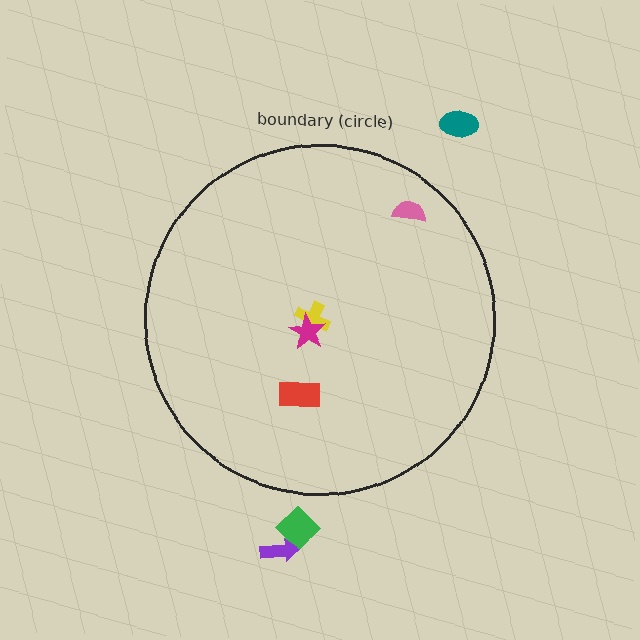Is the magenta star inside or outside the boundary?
Inside.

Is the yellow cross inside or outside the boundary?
Inside.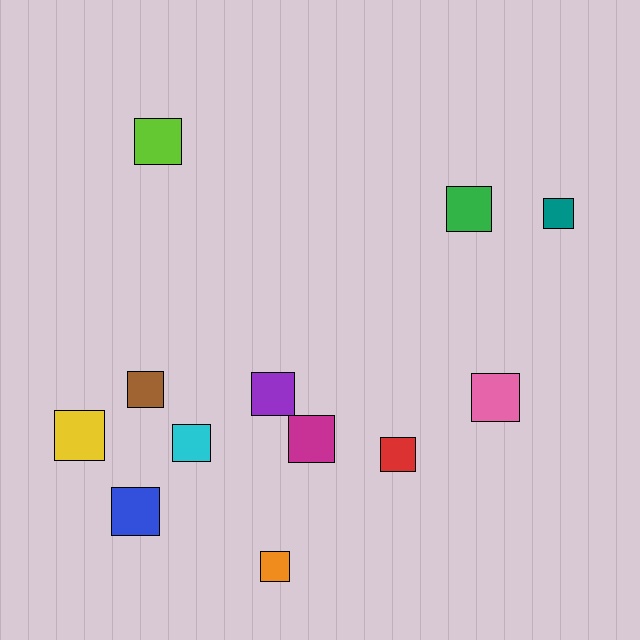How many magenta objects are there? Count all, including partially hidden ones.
There is 1 magenta object.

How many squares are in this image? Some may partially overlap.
There are 12 squares.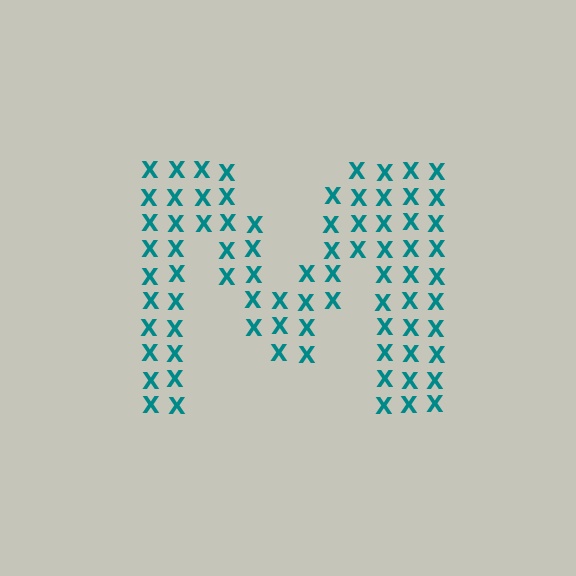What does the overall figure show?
The overall figure shows the letter M.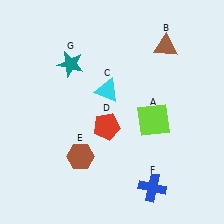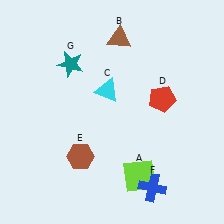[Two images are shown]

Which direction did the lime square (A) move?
The lime square (A) moved down.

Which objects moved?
The objects that moved are: the lime square (A), the brown triangle (B), the red pentagon (D).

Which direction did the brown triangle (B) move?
The brown triangle (B) moved left.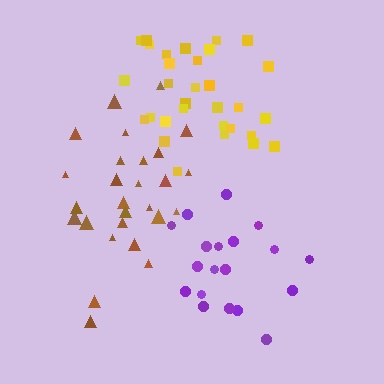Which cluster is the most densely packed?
Purple.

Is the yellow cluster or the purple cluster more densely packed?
Purple.